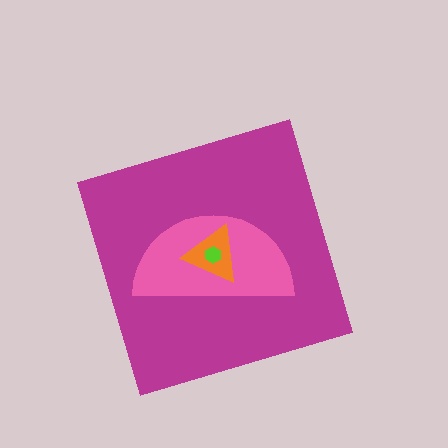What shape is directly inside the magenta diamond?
The pink semicircle.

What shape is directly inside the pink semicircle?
The orange triangle.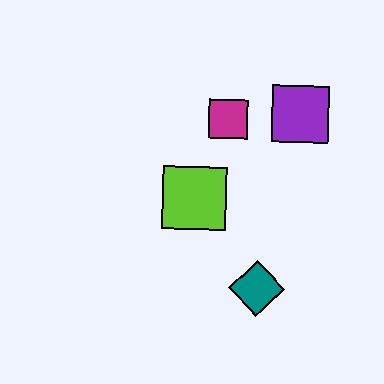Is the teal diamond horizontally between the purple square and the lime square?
Yes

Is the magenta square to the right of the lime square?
Yes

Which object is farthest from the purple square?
The teal diamond is farthest from the purple square.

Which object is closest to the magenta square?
The purple square is closest to the magenta square.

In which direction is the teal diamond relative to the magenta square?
The teal diamond is below the magenta square.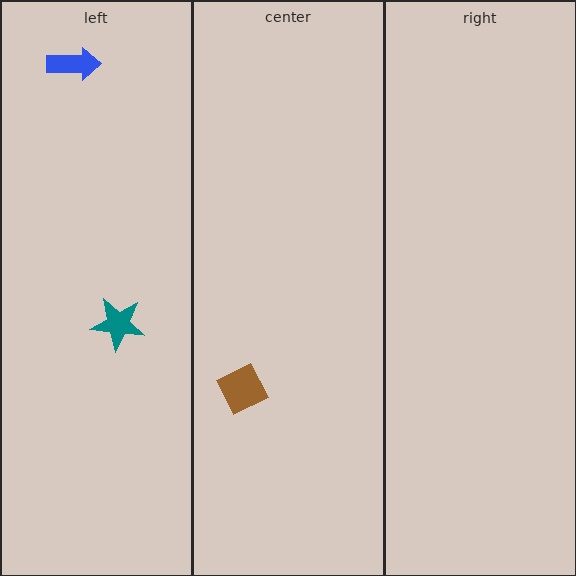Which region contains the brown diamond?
The center region.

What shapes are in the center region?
The brown diamond.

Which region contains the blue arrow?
The left region.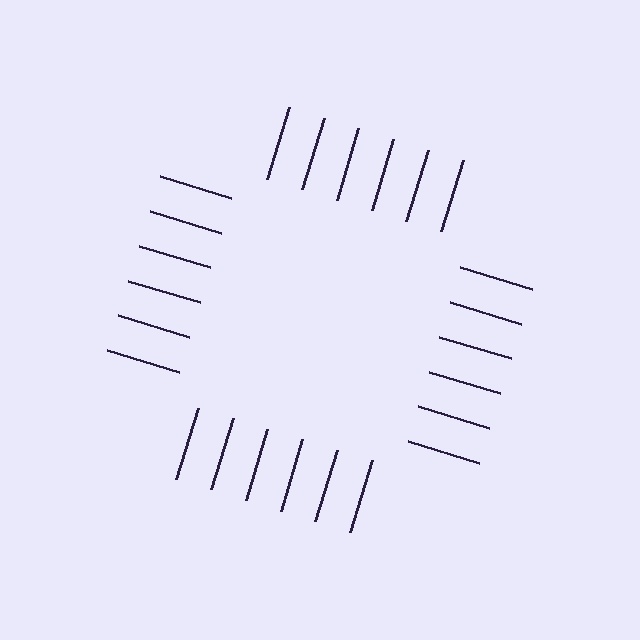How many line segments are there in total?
24 — 6 along each of the 4 edges.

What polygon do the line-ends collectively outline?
An illusory square — the line segments terminate on its edges but no continuous stroke is drawn.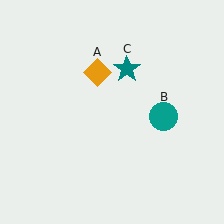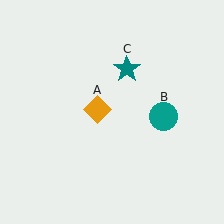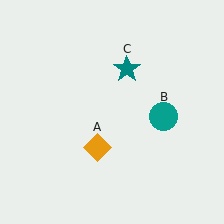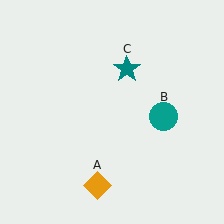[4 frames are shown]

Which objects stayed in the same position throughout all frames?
Teal circle (object B) and teal star (object C) remained stationary.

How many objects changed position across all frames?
1 object changed position: orange diamond (object A).